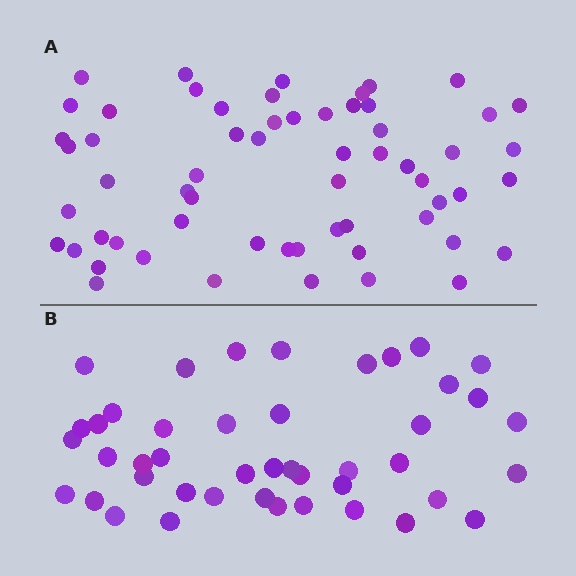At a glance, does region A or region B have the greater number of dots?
Region A (the top region) has more dots.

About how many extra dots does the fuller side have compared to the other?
Region A has approximately 15 more dots than region B.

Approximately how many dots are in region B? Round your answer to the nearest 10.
About 40 dots. (The exact count is 44, which rounds to 40.)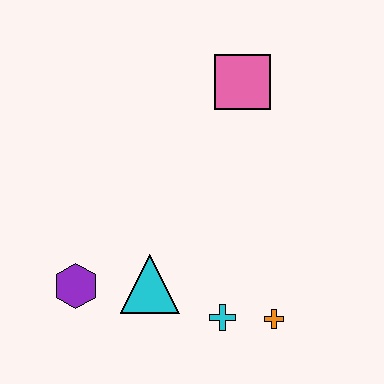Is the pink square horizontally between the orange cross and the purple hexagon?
Yes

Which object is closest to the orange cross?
The cyan cross is closest to the orange cross.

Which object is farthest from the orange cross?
The pink square is farthest from the orange cross.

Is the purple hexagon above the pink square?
No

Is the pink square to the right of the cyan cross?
Yes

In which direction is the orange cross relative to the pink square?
The orange cross is below the pink square.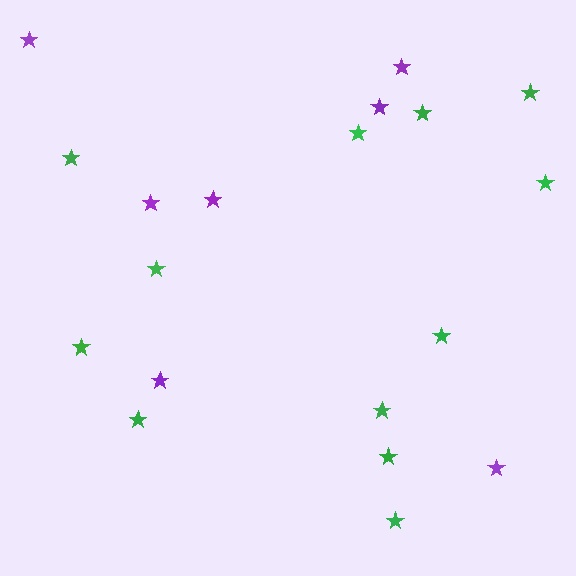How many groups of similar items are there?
There are 2 groups: one group of green stars (12) and one group of purple stars (7).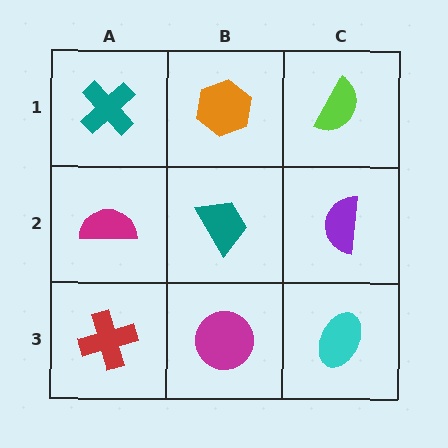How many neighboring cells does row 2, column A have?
3.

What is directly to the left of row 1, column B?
A teal cross.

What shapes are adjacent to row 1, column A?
A magenta semicircle (row 2, column A), an orange hexagon (row 1, column B).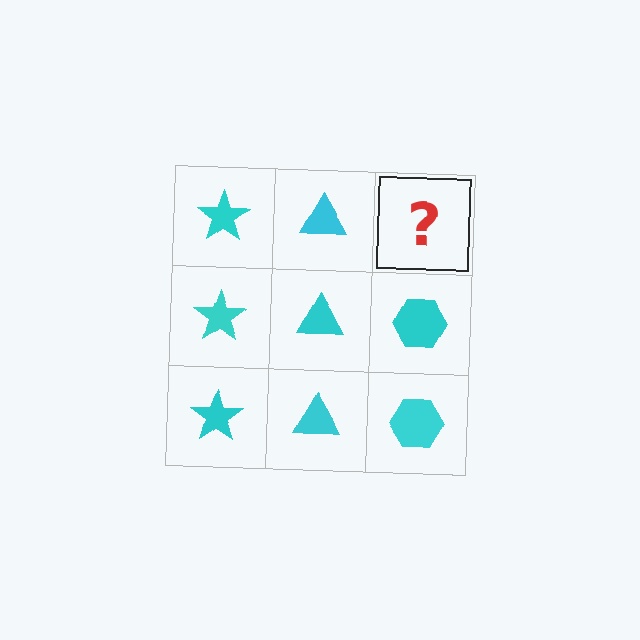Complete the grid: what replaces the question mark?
The question mark should be replaced with a cyan hexagon.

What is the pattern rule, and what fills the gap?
The rule is that each column has a consistent shape. The gap should be filled with a cyan hexagon.